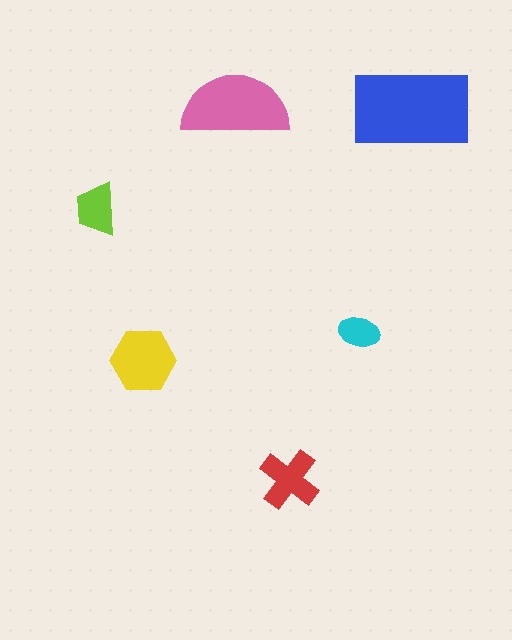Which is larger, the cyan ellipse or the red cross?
The red cross.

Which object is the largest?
The blue rectangle.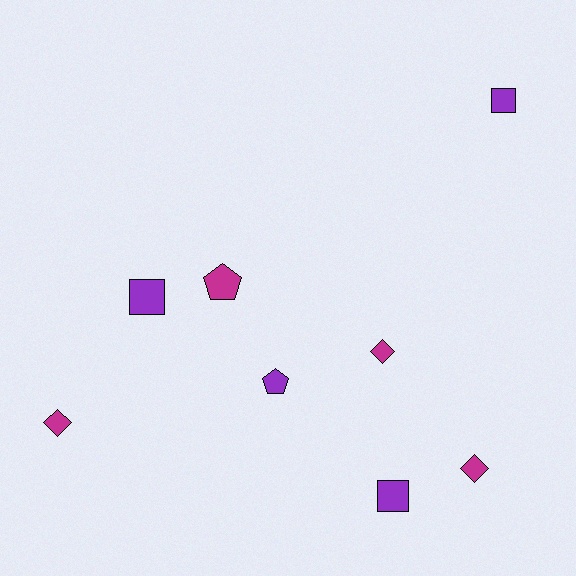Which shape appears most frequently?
Diamond, with 3 objects.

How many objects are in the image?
There are 8 objects.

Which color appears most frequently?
Purple, with 4 objects.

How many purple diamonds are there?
There are no purple diamonds.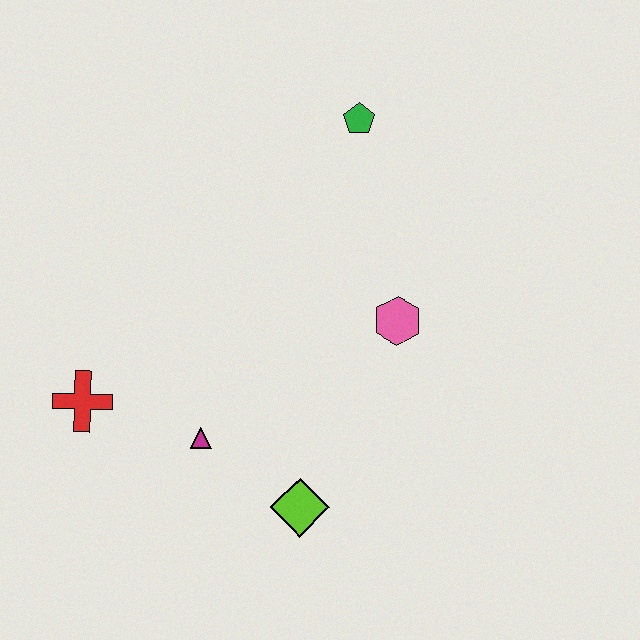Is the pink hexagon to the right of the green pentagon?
Yes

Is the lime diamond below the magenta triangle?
Yes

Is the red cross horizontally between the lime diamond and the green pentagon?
No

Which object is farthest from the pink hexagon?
The red cross is farthest from the pink hexagon.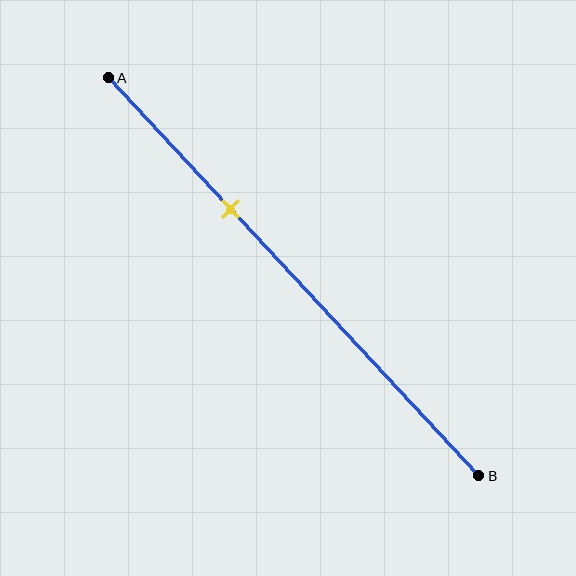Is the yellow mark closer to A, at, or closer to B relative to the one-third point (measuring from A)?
The yellow mark is approximately at the one-third point of segment AB.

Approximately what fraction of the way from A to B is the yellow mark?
The yellow mark is approximately 35% of the way from A to B.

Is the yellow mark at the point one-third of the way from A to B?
Yes, the mark is approximately at the one-third point.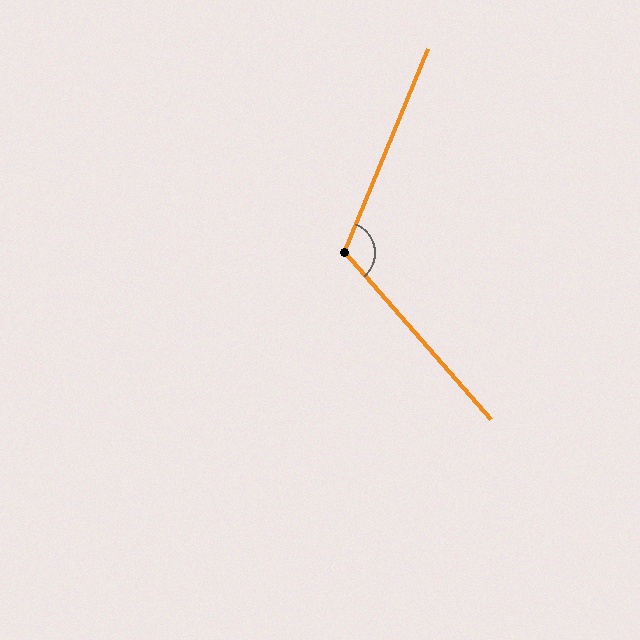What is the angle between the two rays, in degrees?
Approximately 116 degrees.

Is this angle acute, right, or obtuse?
It is obtuse.